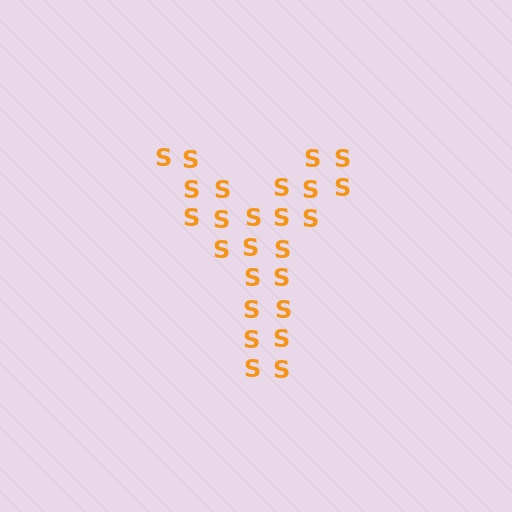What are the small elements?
The small elements are letter S's.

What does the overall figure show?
The overall figure shows the letter Y.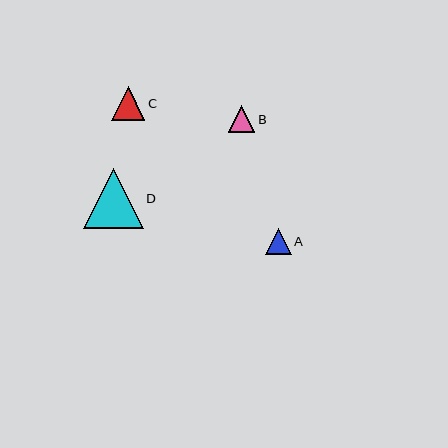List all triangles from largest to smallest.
From largest to smallest: D, C, B, A.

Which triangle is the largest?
Triangle D is the largest with a size of approximately 60 pixels.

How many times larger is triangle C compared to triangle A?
Triangle C is approximately 1.3 times the size of triangle A.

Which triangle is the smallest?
Triangle A is the smallest with a size of approximately 26 pixels.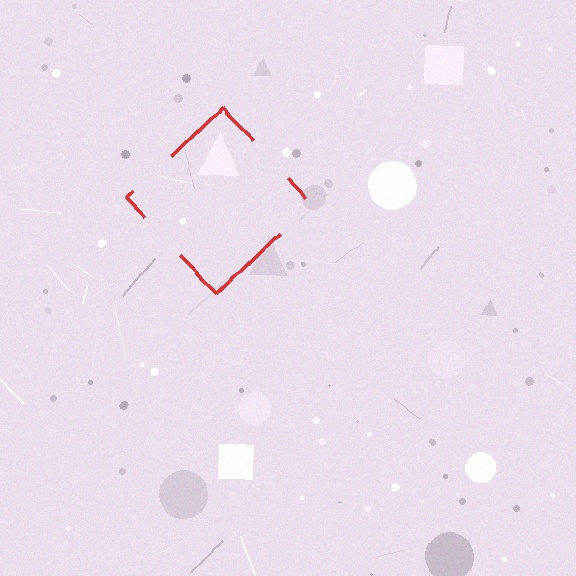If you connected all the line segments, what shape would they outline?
They would outline a diamond.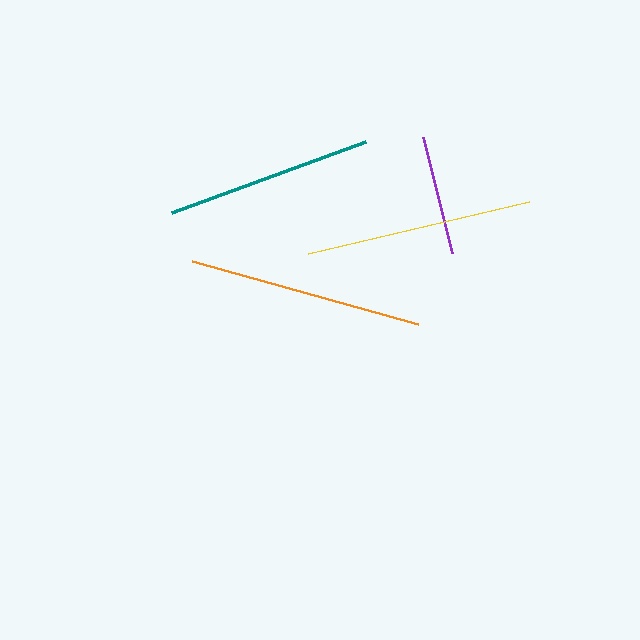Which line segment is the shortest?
The purple line is the shortest at approximately 120 pixels.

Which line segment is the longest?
The orange line is the longest at approximately 234 pixels.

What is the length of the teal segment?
The teal segment is approximately 207 pixels long.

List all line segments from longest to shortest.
From longest to shortest: orange, yellow, teal, purple.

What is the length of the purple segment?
The purple segment is approximately 120 pixels long.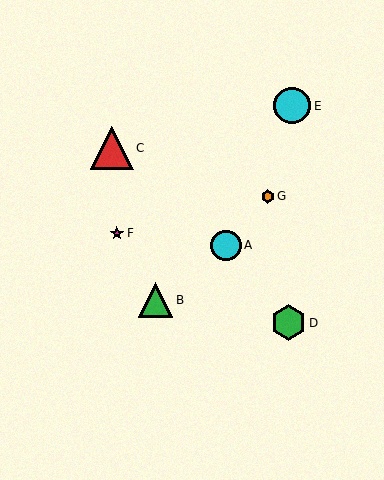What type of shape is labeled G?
Shape G is an orange hexagon.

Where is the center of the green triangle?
The center of the green triangle is at (156, 300).